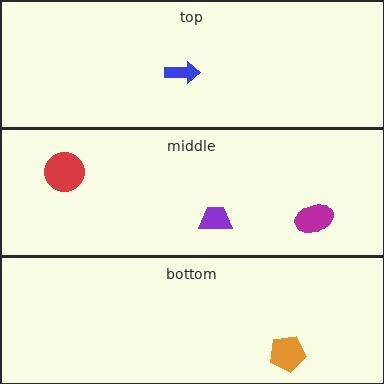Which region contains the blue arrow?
The top region.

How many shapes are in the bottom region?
1.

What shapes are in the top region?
The blue arrow.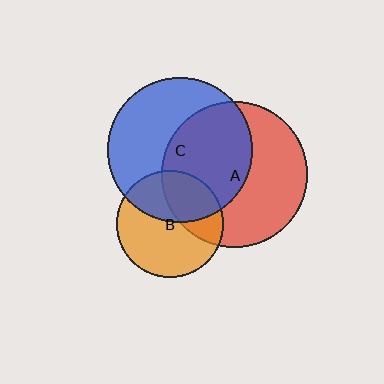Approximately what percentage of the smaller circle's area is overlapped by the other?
Approximately 50%.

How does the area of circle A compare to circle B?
Approximately 1.9 times.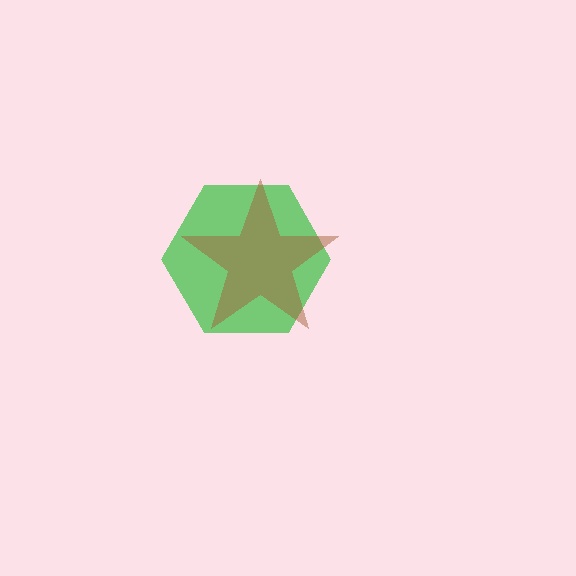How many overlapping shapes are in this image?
There are 2 overlapping shapes in the image.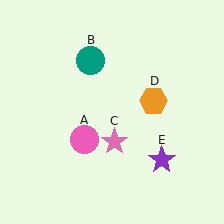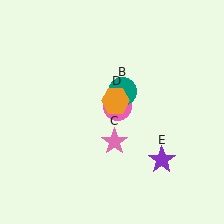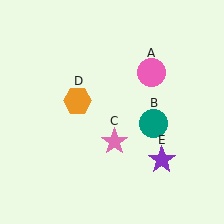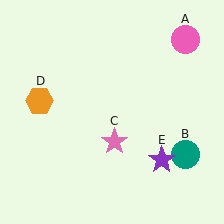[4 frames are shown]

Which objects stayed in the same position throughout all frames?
Pink star (object C) and purple star (object E) remained stationary.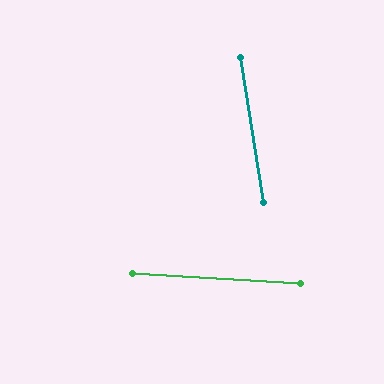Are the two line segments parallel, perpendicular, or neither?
Neither parallel nor perpendicular — they differ by about 77°.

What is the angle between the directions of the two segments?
Approximately 77 degrees.